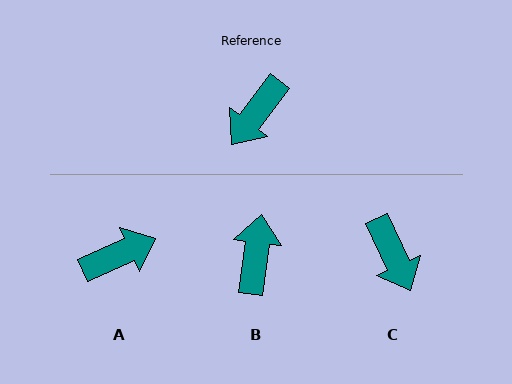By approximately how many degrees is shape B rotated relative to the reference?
Approximately 150 degrees clockwise.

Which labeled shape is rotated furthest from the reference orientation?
A, about 152 degrees away.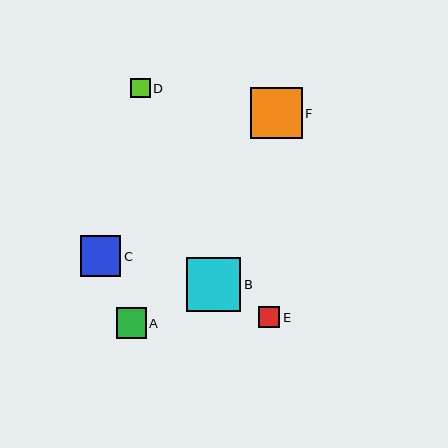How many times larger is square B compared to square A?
Square B is approximately 1.8 times the size of square A.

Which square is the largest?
Square B is the largest with a size of approximately 54 pixels.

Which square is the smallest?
Square D is the smallest with a size of approximately 19 pixels.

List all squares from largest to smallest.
From largest to smallest: B, F, C, A, E, D.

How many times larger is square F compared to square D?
Square F is approximately 2.7 times the size of square D.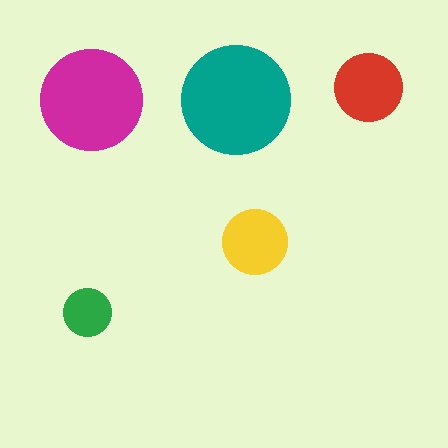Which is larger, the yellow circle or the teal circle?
The teal one.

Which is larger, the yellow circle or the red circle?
The red one.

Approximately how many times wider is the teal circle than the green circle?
About 2.5 times wider.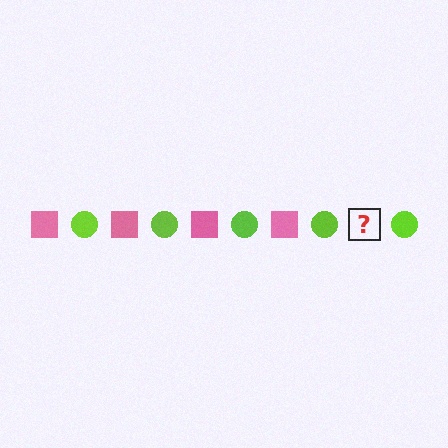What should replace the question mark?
The question mark should be replaced with a pink square.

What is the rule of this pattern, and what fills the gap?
The rule is that the pattern alternates between pink square and lime circle. The gap should be filled with a pink square.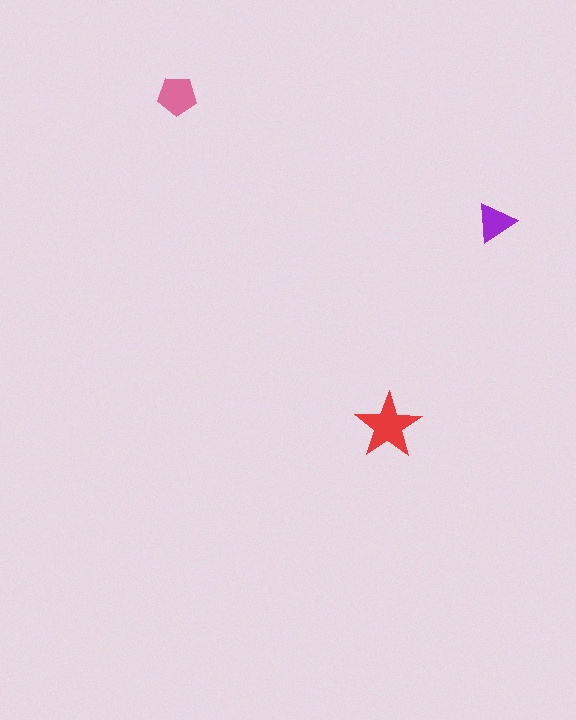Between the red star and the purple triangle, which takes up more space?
The red star.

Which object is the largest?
The red star.